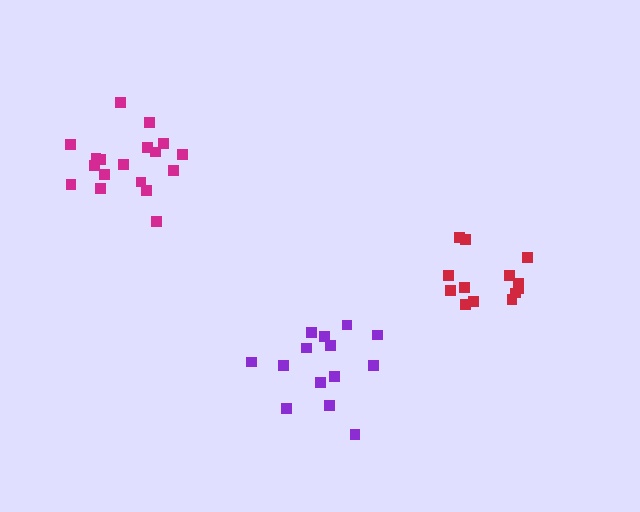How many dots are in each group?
Group 1: 13 dots, Group 2: 18 dots, Group 3: 15 dots (46 total).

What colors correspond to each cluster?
The clusters are colored: red, magenta, purple.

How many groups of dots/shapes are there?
There are 3 groups.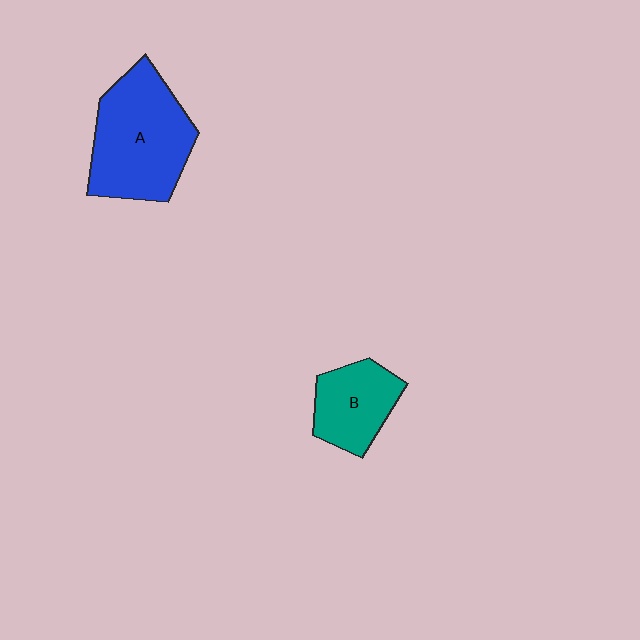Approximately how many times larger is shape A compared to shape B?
Approximately 1.8 times.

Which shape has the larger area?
Shape A (blue).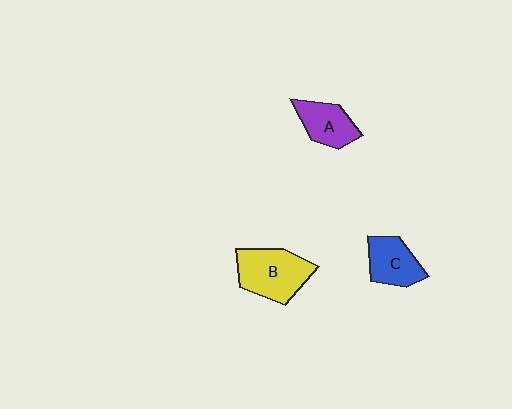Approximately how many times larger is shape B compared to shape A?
Approximately 1.5 times.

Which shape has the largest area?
Shape B (yellow).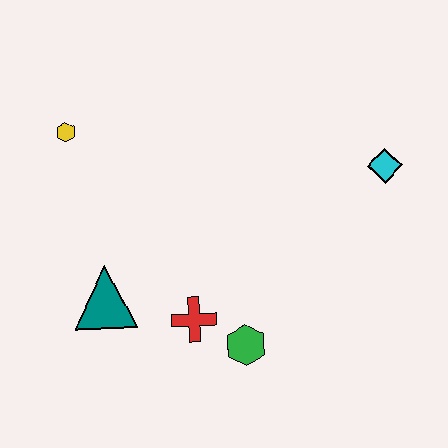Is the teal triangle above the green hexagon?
Yes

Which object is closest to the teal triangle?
The red cross is closest to the teal triangle.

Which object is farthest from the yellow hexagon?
The cyan diamond is farthest from the yellow hexagon.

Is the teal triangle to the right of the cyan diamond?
No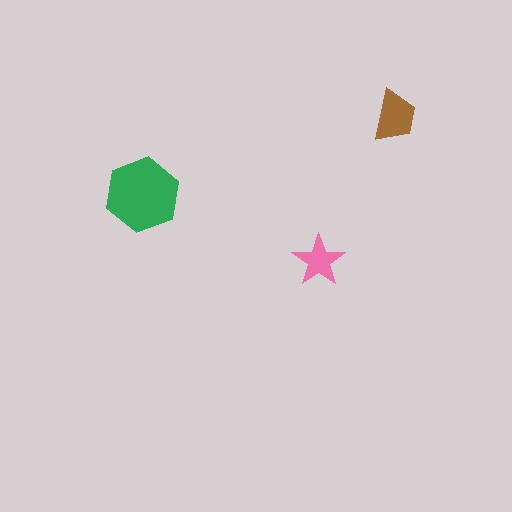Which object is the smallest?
The pink star.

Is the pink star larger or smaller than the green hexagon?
Smaller.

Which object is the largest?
The green hexagon.